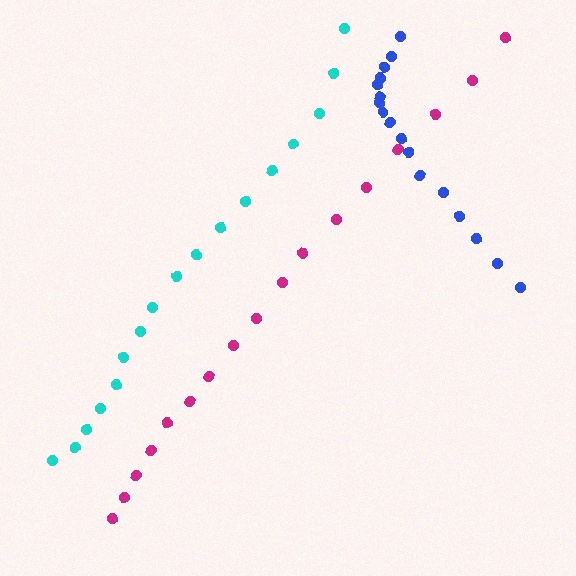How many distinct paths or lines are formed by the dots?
There are 3 distinct paths.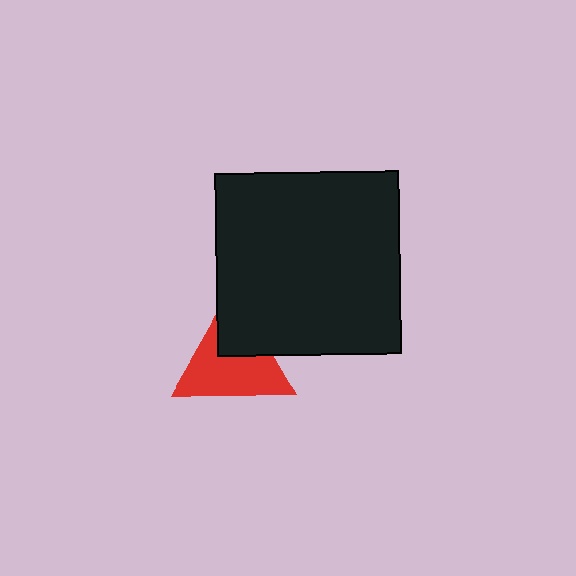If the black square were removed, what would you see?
You would see the complete red triangle.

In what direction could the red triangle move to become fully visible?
The red triangle could move toward the lower-left. That would shift it out from behind the black square entirely.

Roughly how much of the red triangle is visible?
Most of it is visible (roughly 67%).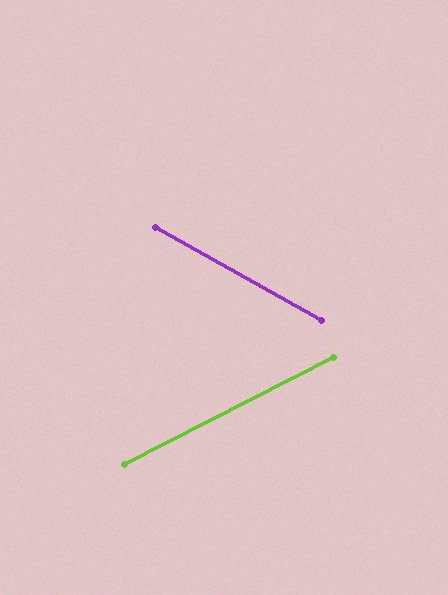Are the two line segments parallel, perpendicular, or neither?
Neither parallel nor perpendicular — they differ by about 56°.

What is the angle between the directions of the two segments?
Approximately 56 degrees.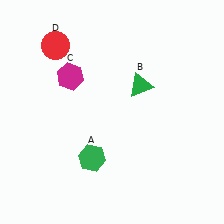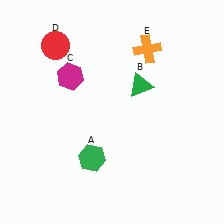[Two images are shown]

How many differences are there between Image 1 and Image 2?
There is 1 difference between the two images.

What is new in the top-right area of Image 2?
An orange cross (E) was added in the top-right area of Image 2.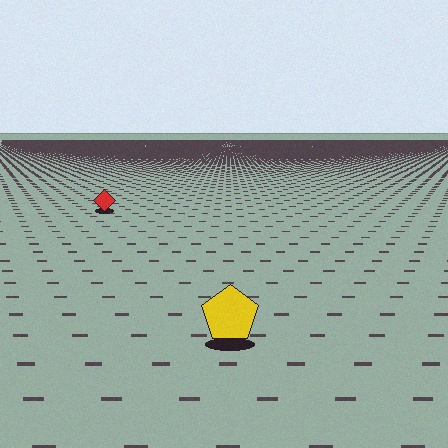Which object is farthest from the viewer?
The red diamond is farthest from the viewer. It appears smaller and the ground texture around it is denser.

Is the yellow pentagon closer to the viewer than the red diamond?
Yes. The yellow pentagon is closer — you can tell from the texture gradient: the ground texture is coarser near it.